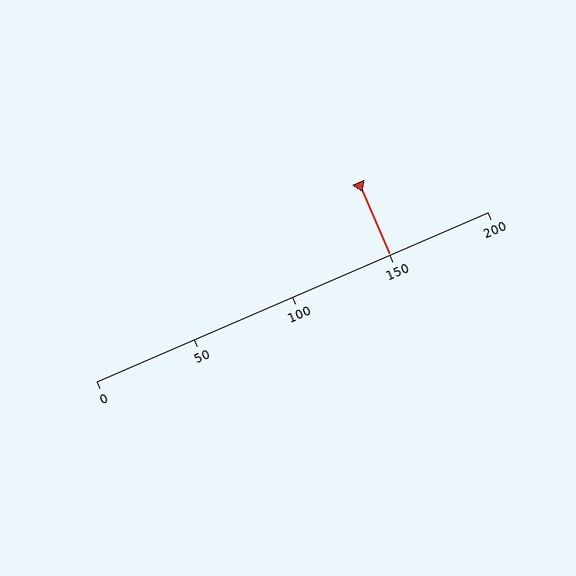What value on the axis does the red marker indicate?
The marker indicates approximately 150.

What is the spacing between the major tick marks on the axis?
The major ticks are spaced 50 apart.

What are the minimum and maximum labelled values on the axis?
The axis runs from 0 to 200.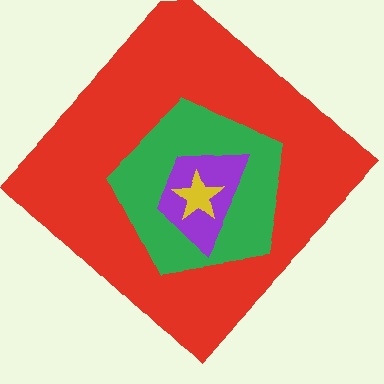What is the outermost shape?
The red diamond.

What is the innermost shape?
The yellow star.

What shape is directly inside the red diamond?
The green pentagon.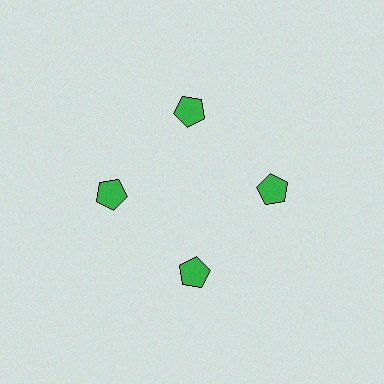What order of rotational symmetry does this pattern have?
This pattern has 4-fold rotational symmetry.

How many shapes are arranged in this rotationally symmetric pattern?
There are 4 shapes, arranged in 4 groups of 1.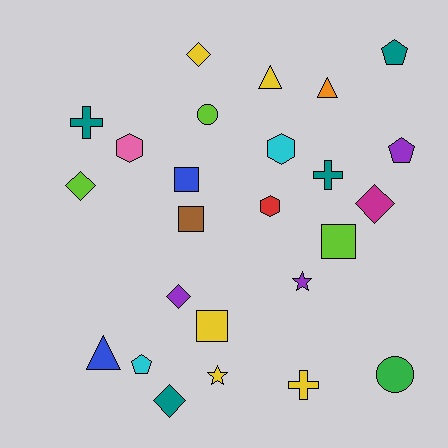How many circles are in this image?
There are 2 circles.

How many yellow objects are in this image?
There are 5 yellow objects.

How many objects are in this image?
There are 25 objects.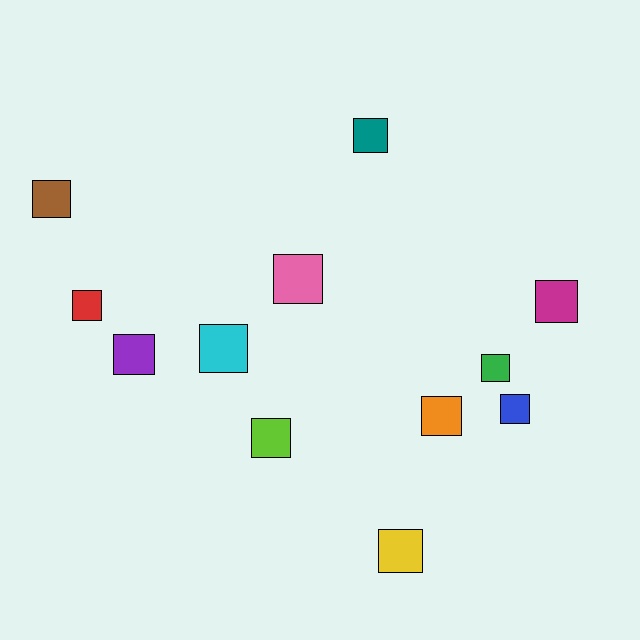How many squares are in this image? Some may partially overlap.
There are 12 squares.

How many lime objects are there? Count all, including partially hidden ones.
There is 1 lime object.